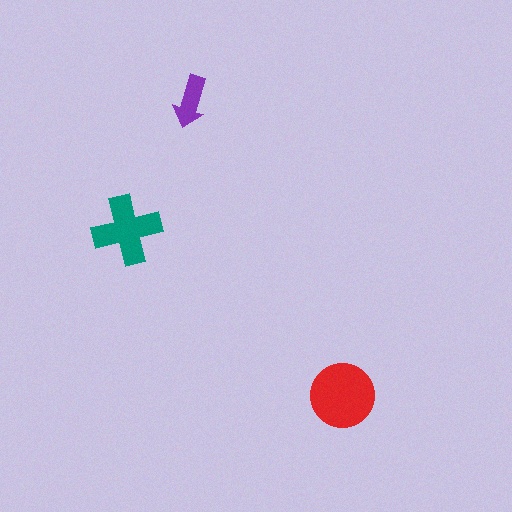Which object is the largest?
The red circle.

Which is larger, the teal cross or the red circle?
The red circle.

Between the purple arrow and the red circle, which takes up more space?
The red circle.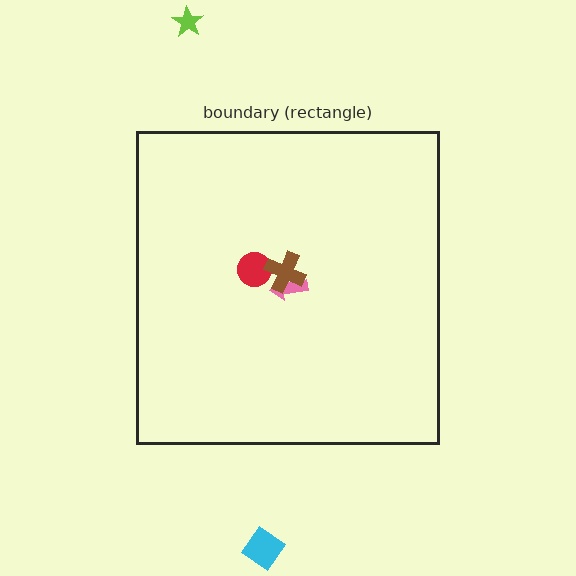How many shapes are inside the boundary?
3 inside, 2 outside.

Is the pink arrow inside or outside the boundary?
Inside.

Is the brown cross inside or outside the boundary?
Inside.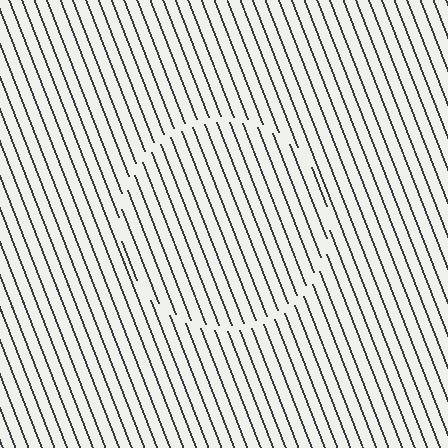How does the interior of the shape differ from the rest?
The interior of the shape contains the same grating, shifted by half a period — the contour is defined by the phase discontinuity where line-ends from the inner and outer gratings abut.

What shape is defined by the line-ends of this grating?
An illusory circle. The interior of the shape contains the same grating, shifted by half a period — the contour is defined by the phase discontinuity where line-ends from the inner and outer gratings abut.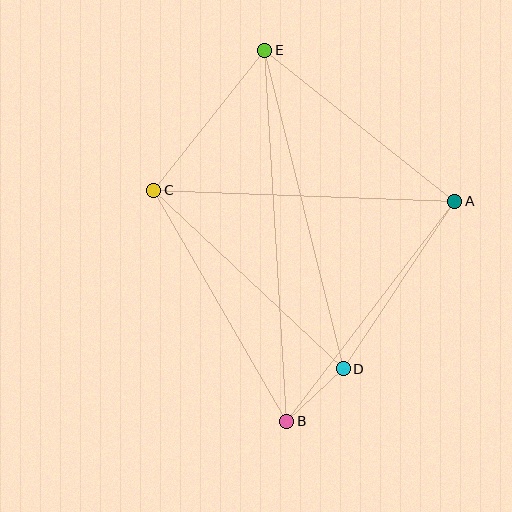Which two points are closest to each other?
Points B and D are closest to each other.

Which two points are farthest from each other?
Points B and E are farthest from each other.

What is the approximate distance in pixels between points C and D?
The distance between C and D is approximately 261 pixels.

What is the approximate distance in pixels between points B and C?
The distance between B and C is approximately 267 pixels.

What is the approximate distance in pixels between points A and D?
The distance between A and D is approximately 201 pixels.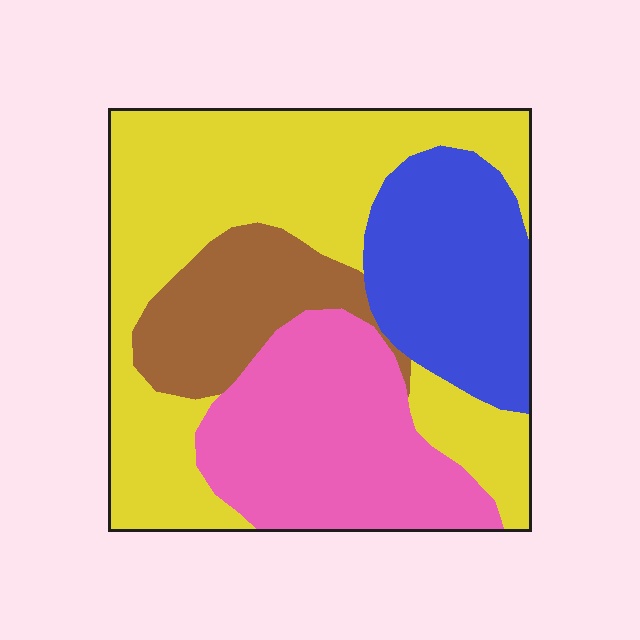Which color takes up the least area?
Brown, at roughly 15%.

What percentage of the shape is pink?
Pink covers about 25% of the shape.